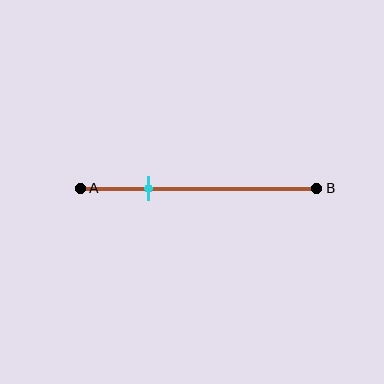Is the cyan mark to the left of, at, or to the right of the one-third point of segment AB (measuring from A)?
The cyan mark is to the left of the one-third point of segment AB.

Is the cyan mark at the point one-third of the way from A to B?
No, the mark is at about 30% from A, not at the 33% one-third point.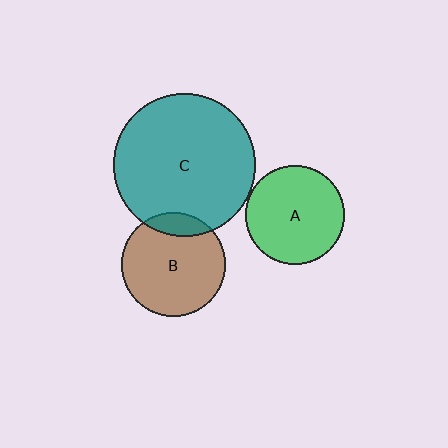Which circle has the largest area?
Circle C (teal).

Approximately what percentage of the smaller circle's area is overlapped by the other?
Approximately 15%.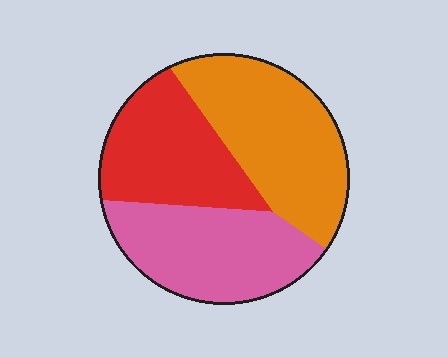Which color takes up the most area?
Orange, at roughly 40%.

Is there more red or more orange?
Orange.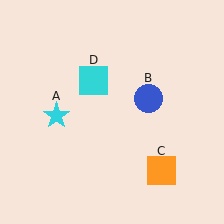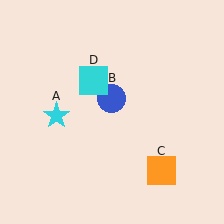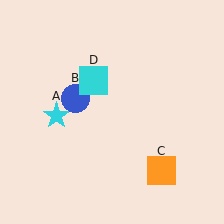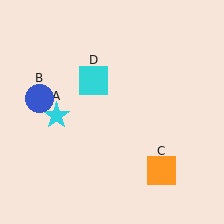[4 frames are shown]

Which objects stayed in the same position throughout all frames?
Cyan star (object A) and orange square (object C) and cyan square (object D) remained stationary.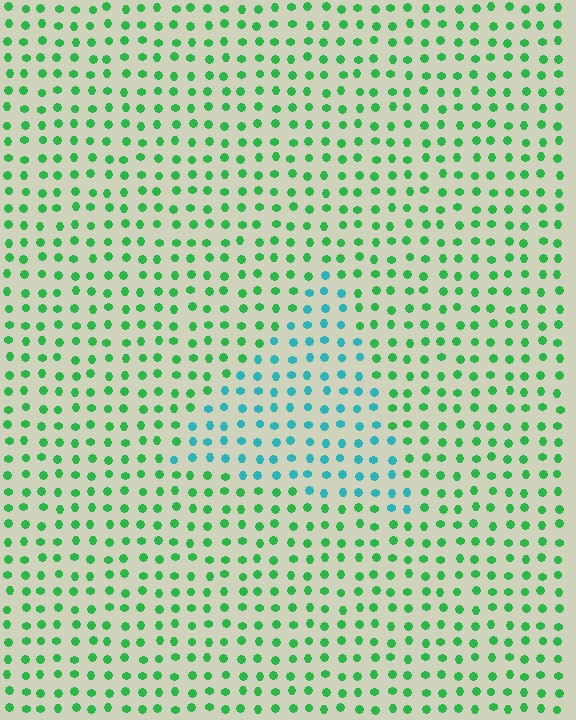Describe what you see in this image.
The image is filled with small green elements in a uniform arrangement. A triangle-shaped region is visible where the elements are tinted to a slightly different hue, forming a subtle color boundary.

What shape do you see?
I see a triangle.